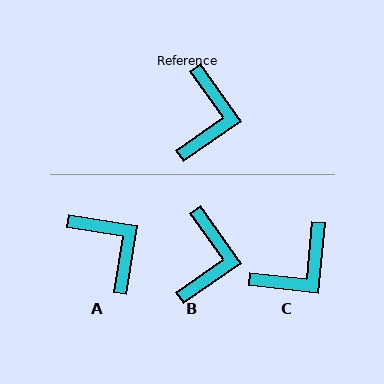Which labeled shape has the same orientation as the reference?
B.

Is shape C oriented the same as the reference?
No, it is off by about 41 degrees.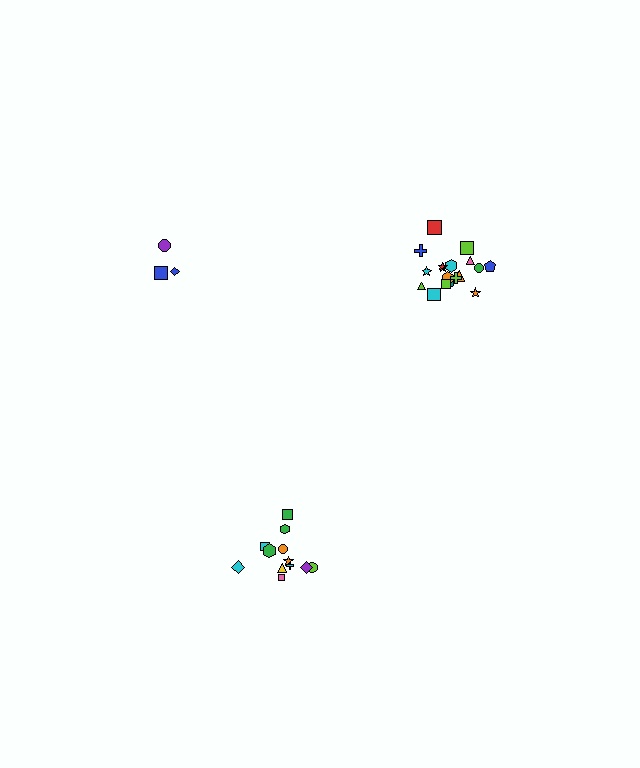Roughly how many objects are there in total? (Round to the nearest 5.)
Roughly 35 objects in total.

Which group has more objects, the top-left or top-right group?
The top-right group.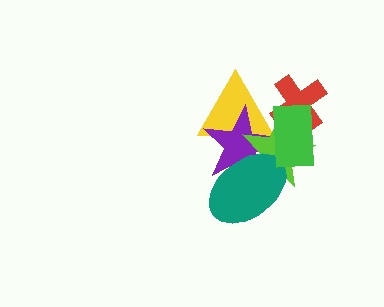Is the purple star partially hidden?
Yes, it is partially covered by another shape.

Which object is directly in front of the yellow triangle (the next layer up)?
The purple star is directly in front of the yellow triangle.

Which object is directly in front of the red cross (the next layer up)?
The yellow triangle is directly in front of the red cross.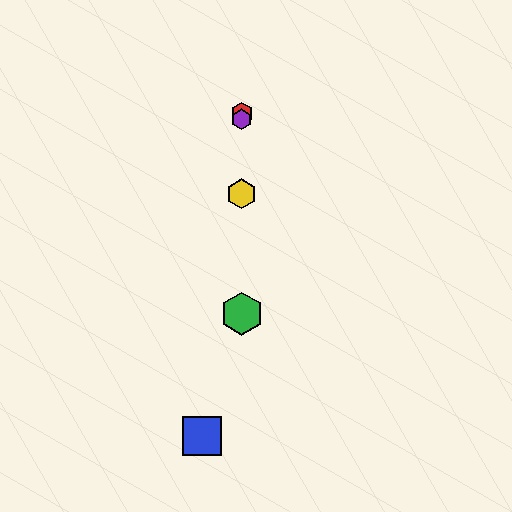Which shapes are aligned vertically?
The red hexagon, the green hexagon, the yellow hexagon, the purple hexagon are aligned vertically.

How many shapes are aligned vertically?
4 shapes (the red hexagon, the green hexagon, the yellow hexagon, the purple hexagon) are aligned vertically.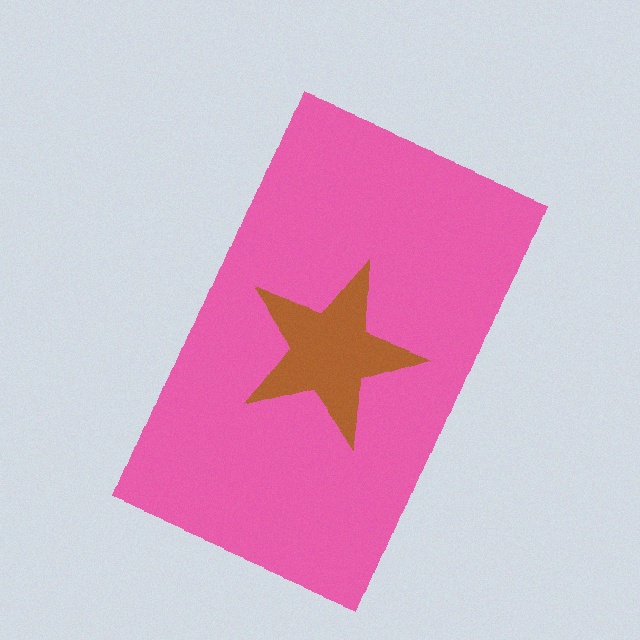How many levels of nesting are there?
2.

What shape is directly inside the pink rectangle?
The brown star.